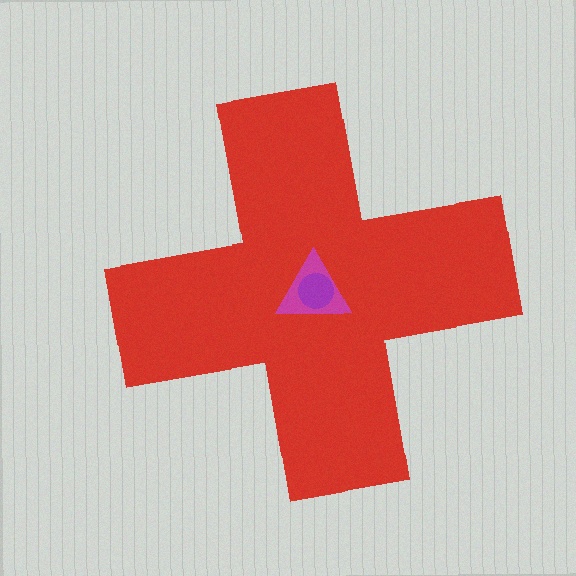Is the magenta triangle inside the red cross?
Yes.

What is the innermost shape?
The purple circle.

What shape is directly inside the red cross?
The magenta triangle.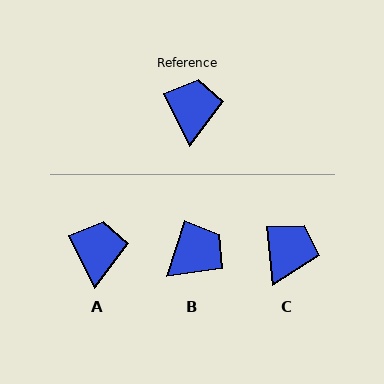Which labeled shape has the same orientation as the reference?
A.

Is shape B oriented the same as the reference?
No, it is off by about 44 degrees.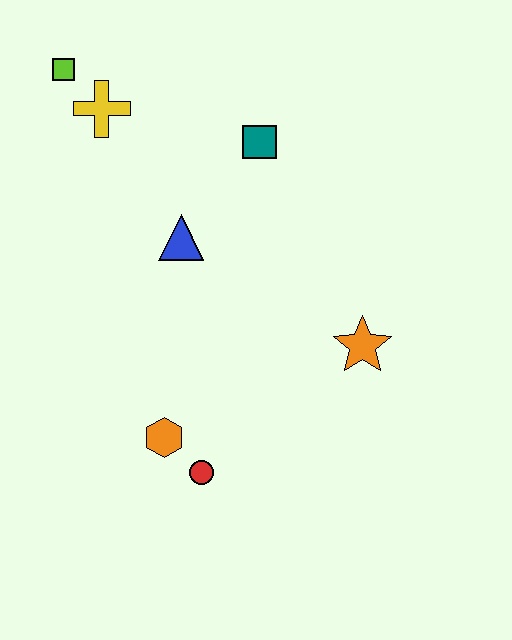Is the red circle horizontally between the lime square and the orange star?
Yes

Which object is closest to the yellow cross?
The lime square is closest to the yellow cross.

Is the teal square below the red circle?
No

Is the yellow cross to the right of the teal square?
No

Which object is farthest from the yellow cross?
The red circle is farthest from the yellow cross.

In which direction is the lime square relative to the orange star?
The lime square is to the left of the orange star.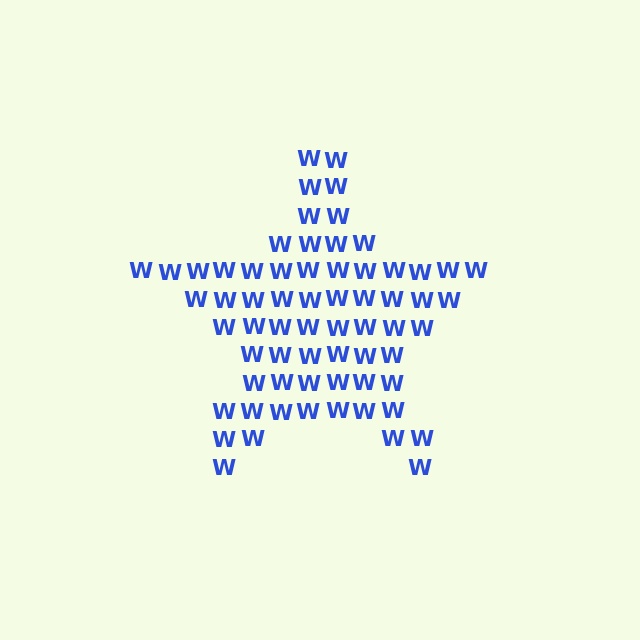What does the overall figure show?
The overall figure shows a star.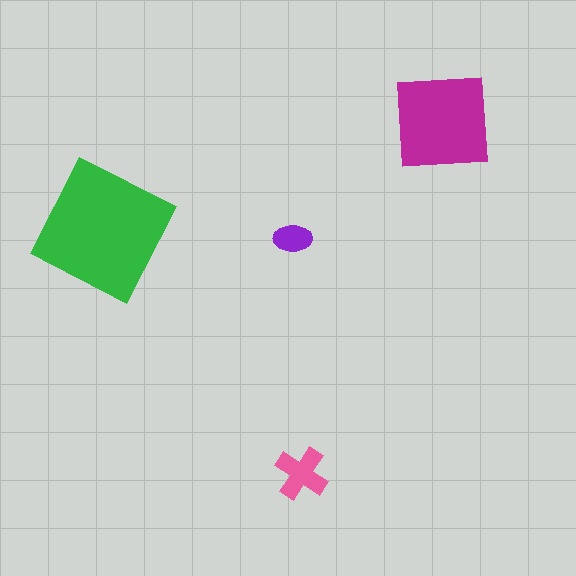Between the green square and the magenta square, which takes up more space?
The green square.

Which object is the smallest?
The purple ellipse.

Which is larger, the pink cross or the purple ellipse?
The pink cross.